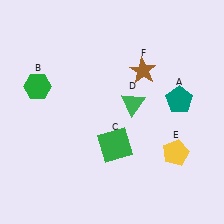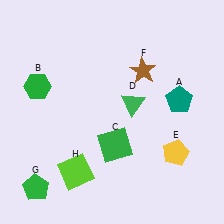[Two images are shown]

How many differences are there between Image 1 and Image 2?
There are 2 differences between the two images.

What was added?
A green pentagon (G), a lime square (H) were added in Image 2.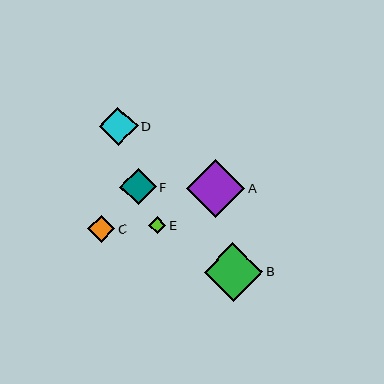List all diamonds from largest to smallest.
From largest to smallest: B, A, D, F, C, E.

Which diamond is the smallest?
Diamond E is the smallest with a size of approximately 17 pixels.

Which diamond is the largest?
Diamond B is the largest with a size of approximately 58 pixels.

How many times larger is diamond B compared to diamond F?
Diamond B is approximately 1.6 times the size of diamond F.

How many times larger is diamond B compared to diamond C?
Diamond B is approximately 2.1 times the size of diamond C.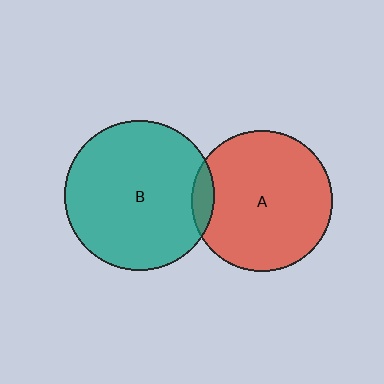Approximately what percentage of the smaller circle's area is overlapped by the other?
Approximately 10%.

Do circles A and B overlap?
Yes.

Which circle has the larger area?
Circle B (teal).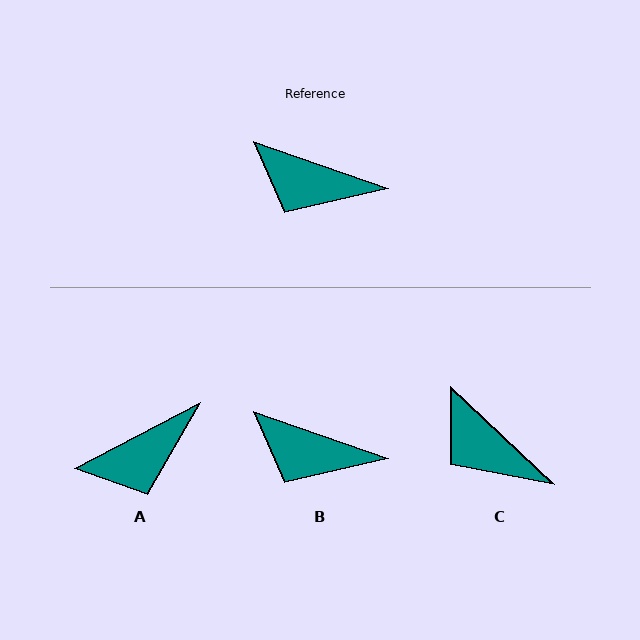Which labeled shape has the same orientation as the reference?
B.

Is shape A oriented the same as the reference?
No, it is off by about 47 degrees.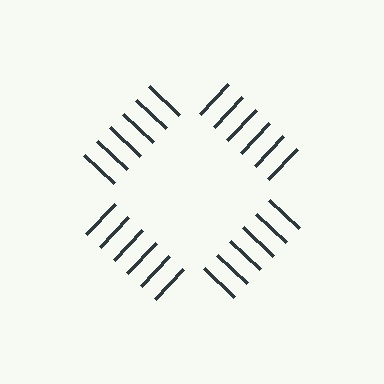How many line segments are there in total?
24 — 6 along each of the 4 edges.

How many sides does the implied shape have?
4 sides — the line-ends trace a square.